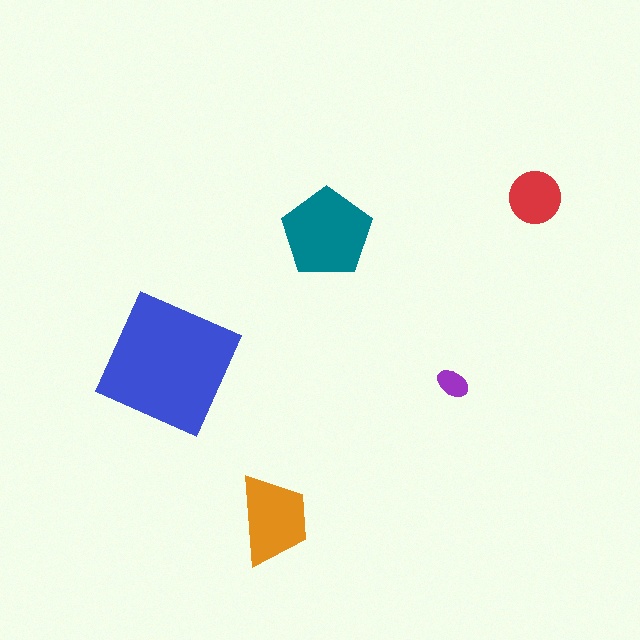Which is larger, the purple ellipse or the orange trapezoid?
The orange trapezoid.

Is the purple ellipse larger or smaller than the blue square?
Smaller.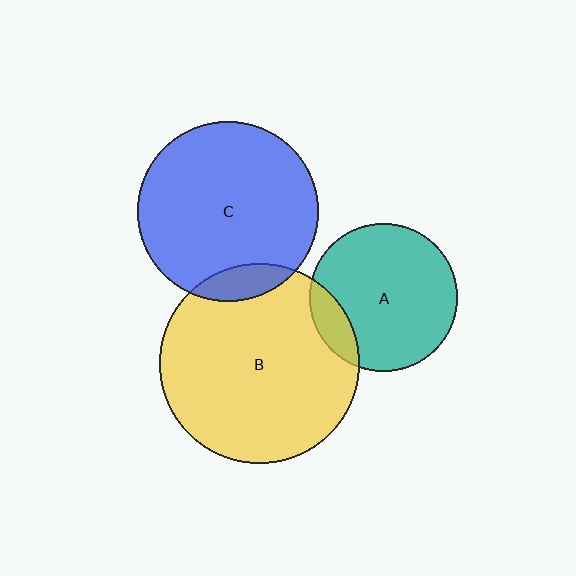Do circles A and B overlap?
Yes.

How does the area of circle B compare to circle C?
Approximately 1.2 times.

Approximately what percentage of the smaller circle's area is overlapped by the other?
Approximately 15%.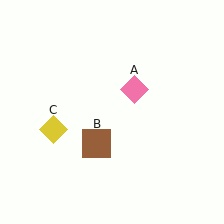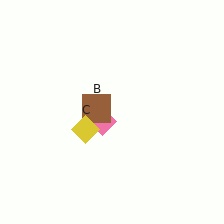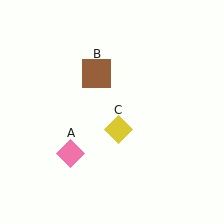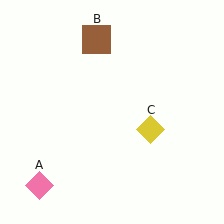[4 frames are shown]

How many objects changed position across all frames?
3 objects changed position: pink diamond (object A), brown square (object B), yellow diamond (object C).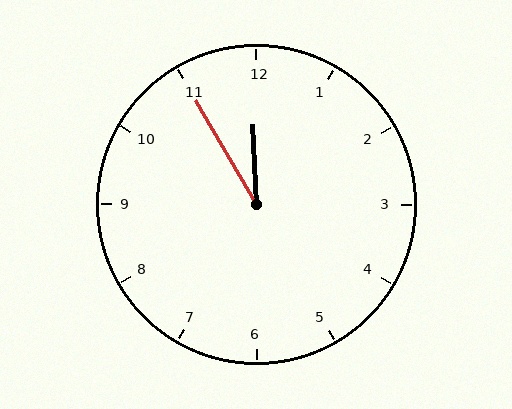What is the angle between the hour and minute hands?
Approximately 28 degrees.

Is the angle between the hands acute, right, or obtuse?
It is acute.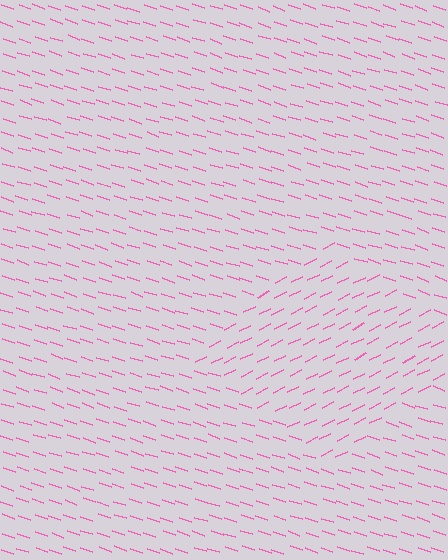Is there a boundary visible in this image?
Yes, there is a texture boundary formed by a change in line orientation.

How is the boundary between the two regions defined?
The boundary is defined purely by a change in line orientation (approximately 45 degrees difference). All lines are the same color and thickness.